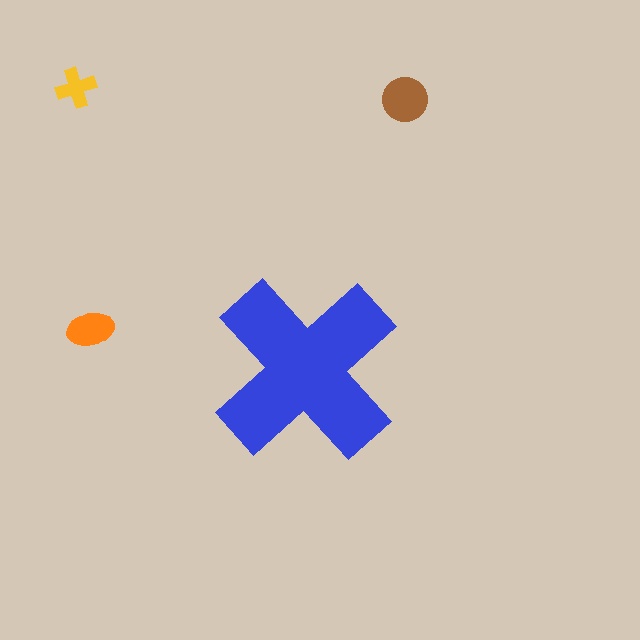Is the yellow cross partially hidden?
No, the yellow cross is fully visible.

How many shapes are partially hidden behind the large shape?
0 shapes are partially hidden.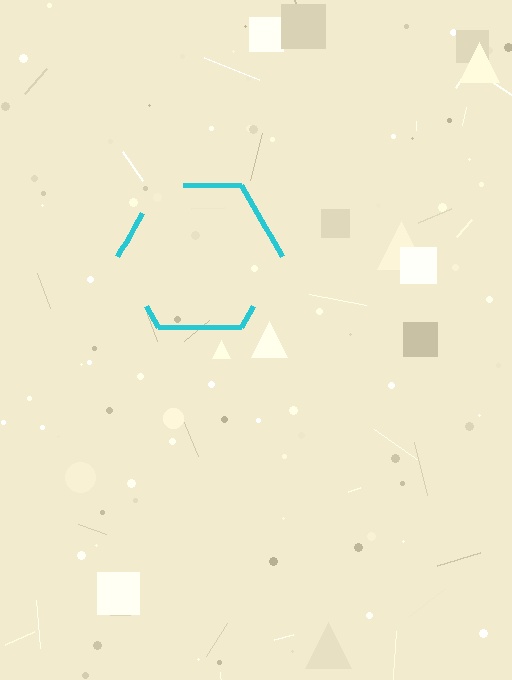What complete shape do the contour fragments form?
The contour fragments form a hexagon.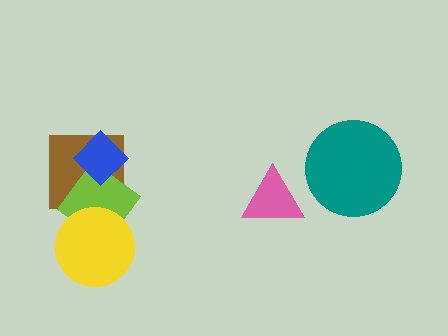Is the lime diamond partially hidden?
Yes, it is partially covered by another shape.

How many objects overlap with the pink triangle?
0 objects overlap with the pink triangle.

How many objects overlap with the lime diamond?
3 objects overlap with the lime diamond.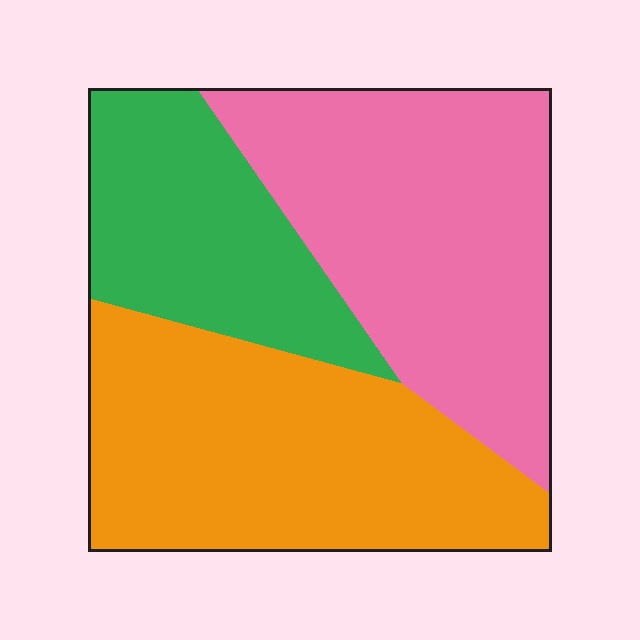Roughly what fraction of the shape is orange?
Orange takes up between a third and a half of the shape.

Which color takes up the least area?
Green, at roughly 25%.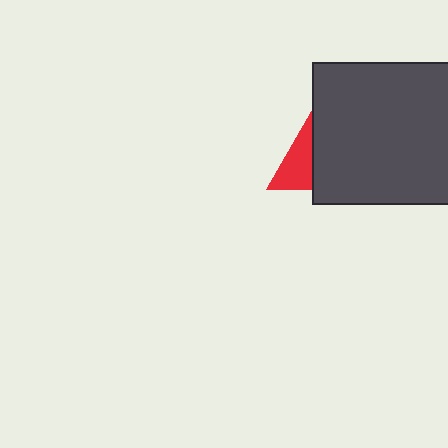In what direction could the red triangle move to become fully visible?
The red triangle could move left. That would shift it out from behind the dark gray square entirely.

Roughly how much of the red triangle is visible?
About half of it is visible (roughly 49%).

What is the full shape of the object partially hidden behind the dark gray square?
The partially hidden object is a red triangle.